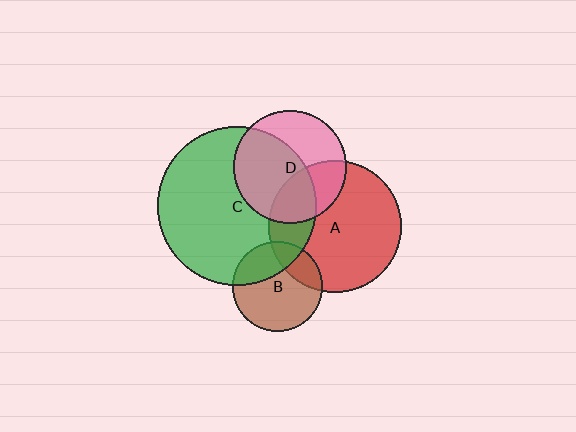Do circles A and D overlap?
Yes.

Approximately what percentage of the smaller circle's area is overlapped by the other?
Approximately 30%.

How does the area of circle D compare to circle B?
Approximately 1.6 times.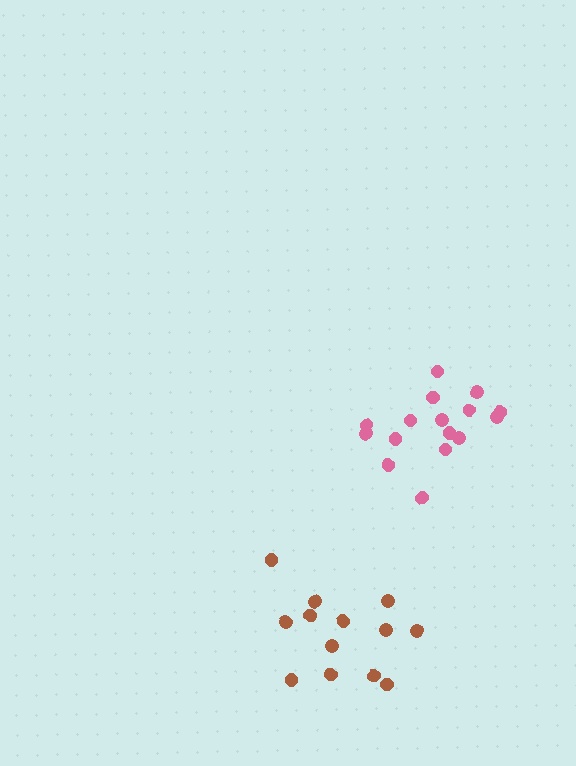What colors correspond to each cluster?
The clusters are colored: pink, brown.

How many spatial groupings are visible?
There are 2 spatial groupings.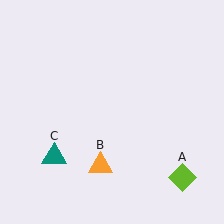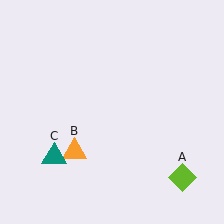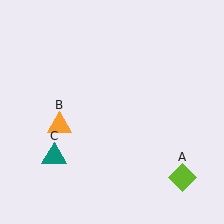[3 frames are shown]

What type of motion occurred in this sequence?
The orange triangle (object B) rotated clockwise around the center of the scene.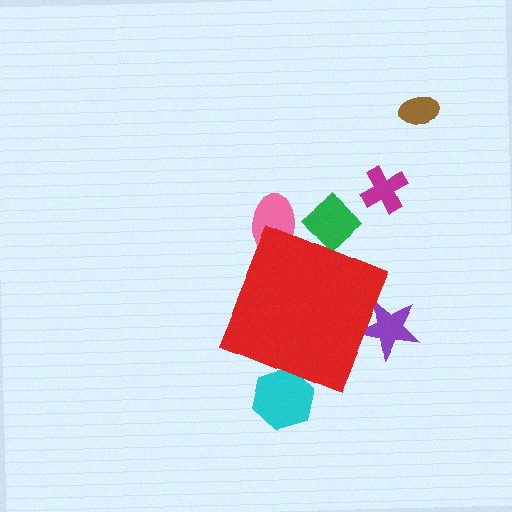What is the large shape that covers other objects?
A red diamond.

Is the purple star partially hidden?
Yes, the purple star is partially hidden behind the red diamond.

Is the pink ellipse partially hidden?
Yes, the pink ellipse is partially hidden behind the red diamond.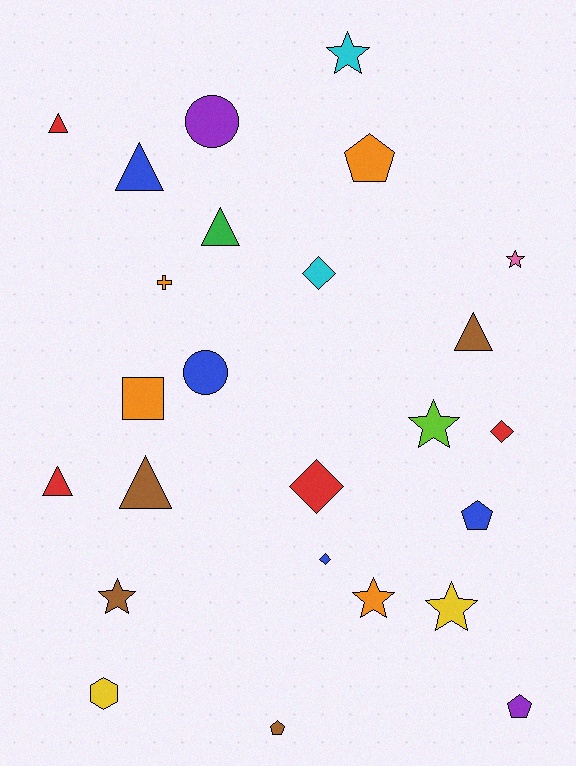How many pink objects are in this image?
There is 1 pink object.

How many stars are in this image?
There are 6 stars.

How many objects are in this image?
There are 25 objects.